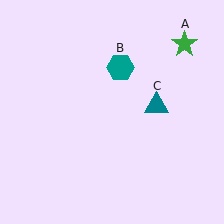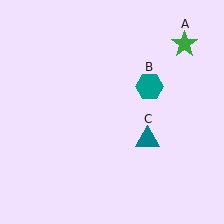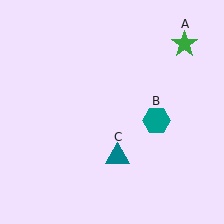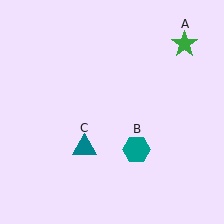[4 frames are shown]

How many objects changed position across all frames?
2 objects changed position: teal hexagon (object B), teal triangle (object C).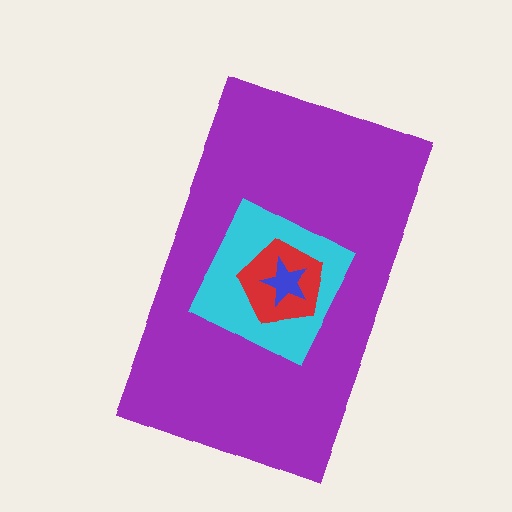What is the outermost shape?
The purple rectangle.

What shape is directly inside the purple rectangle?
The cyan diamond.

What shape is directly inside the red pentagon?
The blue star.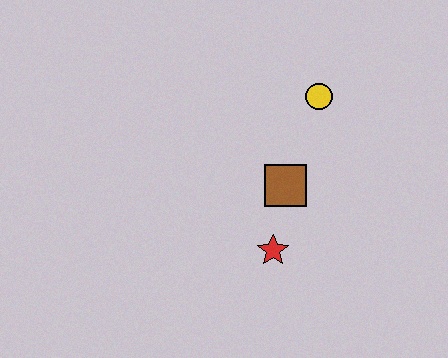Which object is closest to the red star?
The brown square is closest to the red star.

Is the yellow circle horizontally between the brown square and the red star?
No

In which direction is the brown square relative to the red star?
The brown square is above the red star.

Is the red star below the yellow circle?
Yes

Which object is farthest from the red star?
The yellow circle is farthest from the red star.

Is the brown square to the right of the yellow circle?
No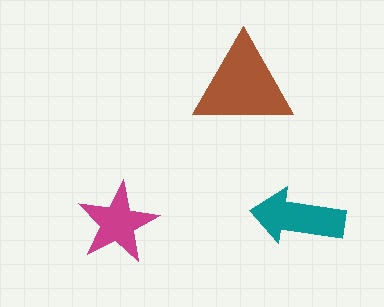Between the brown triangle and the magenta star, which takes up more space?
The brown triangle.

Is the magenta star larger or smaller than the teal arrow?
Smaller.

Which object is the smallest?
The magenta star.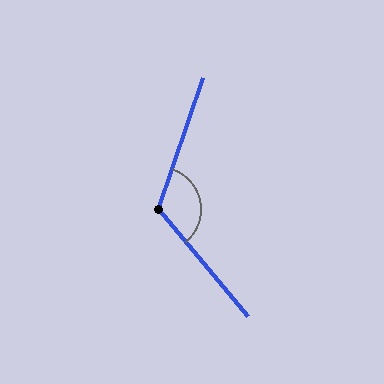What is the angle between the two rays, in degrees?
Approximately 121 degrees.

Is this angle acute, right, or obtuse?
It is obtuse.